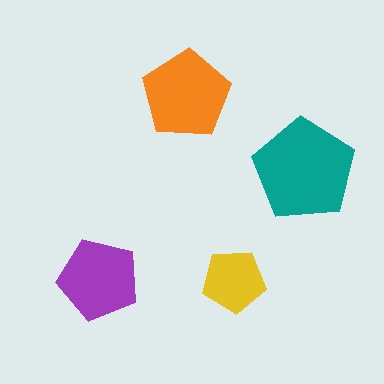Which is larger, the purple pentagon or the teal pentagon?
The teal one.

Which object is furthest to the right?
The teal pentagon is rightmost.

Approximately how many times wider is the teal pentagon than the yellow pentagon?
About 1.5 times wider.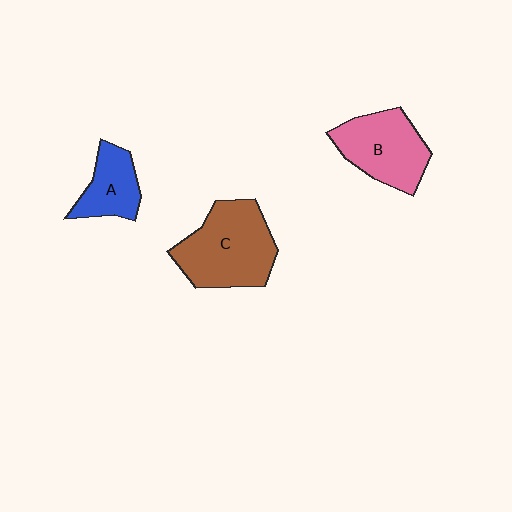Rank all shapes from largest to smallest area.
From largest to smallest: C (brown), B (pink), A (blue).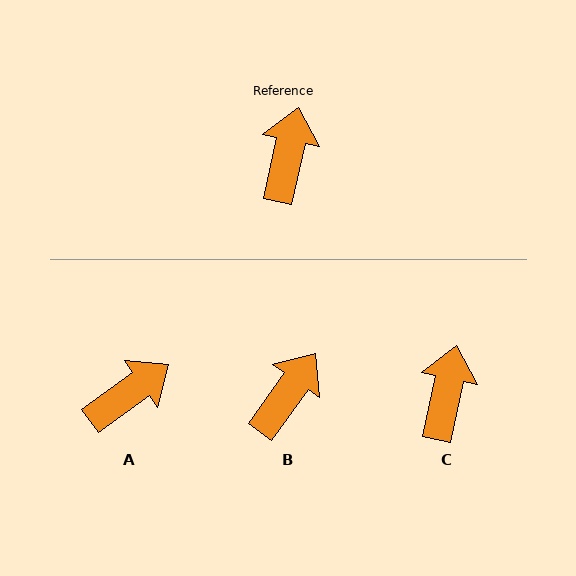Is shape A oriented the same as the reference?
No, it is off by about 42 degrees.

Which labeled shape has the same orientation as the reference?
C.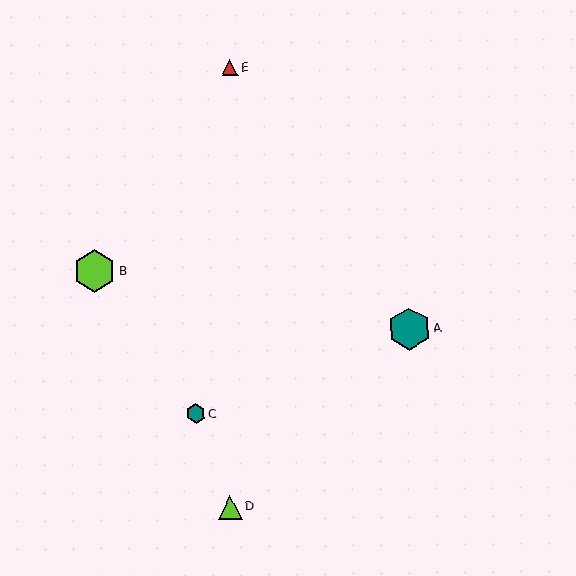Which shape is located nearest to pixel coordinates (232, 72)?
The red triangle (labeled E) at (230, 67) is nearest to that location.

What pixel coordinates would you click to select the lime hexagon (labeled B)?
Click at (94, 271) to select the lime hexagon B.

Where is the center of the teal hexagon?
The center of the teal hexagon is at (196, 414).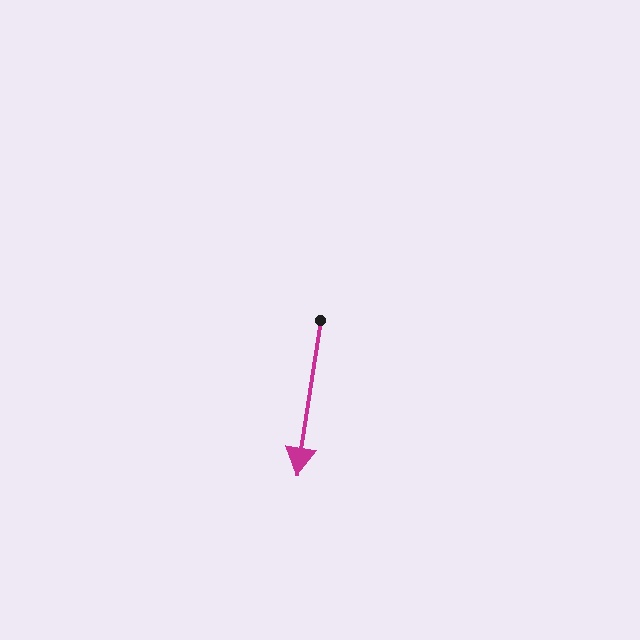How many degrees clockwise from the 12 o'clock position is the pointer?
Approximately 189 degrees.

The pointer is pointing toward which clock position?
Roughly 6 o'clock.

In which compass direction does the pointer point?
South.